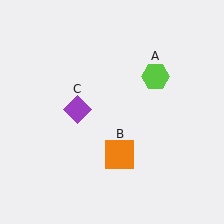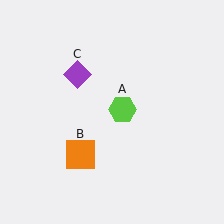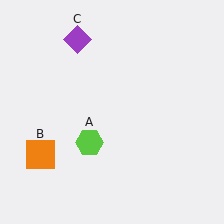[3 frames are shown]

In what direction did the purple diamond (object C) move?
The purple diamond (object C) moved up.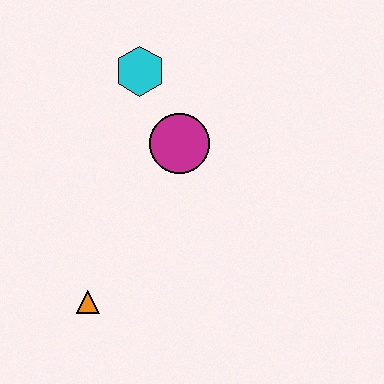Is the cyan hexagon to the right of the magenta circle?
No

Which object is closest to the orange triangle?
The magenta circle is closest to the orange triangle.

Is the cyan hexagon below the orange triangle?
No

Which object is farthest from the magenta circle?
The orange triangle is farthest from the magenta circle.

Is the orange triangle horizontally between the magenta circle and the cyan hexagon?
No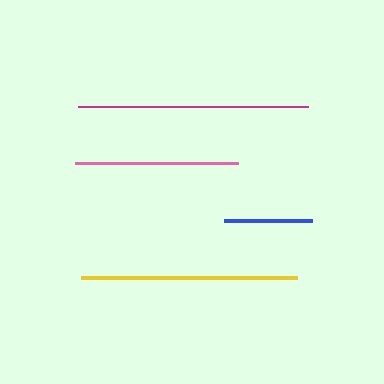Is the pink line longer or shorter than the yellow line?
The yellow line is longer than the pink line.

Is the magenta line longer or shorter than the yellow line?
The magenta line is longer than the yellow line.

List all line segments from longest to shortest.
From longest to shortest: magenta, yellow, pink, blue.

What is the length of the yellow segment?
The yellow segment is approximately 215 pixels long.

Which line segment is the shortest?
The blue line is the shortest at approximately 87 pixels.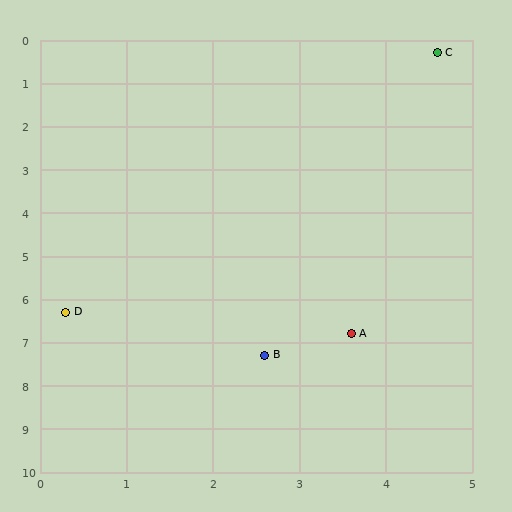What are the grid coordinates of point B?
Point B is at approximately (2.6, 7.3).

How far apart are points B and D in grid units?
Points B and D are about 2.5 grid units apart.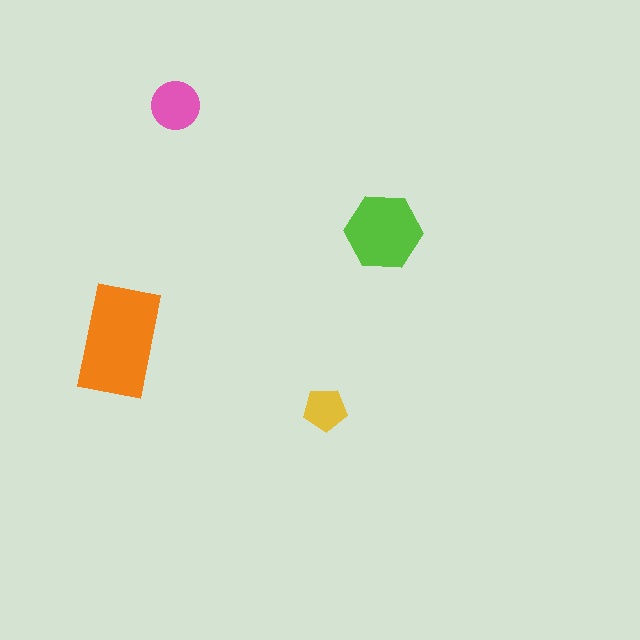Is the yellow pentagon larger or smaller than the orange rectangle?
Smaller.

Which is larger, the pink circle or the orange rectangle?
The orange rectangle.